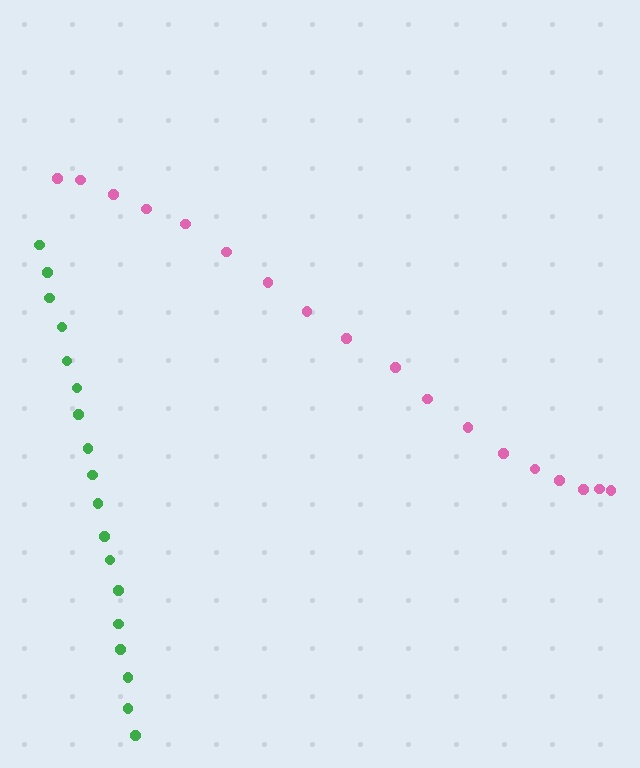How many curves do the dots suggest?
There are 2 distinct paths.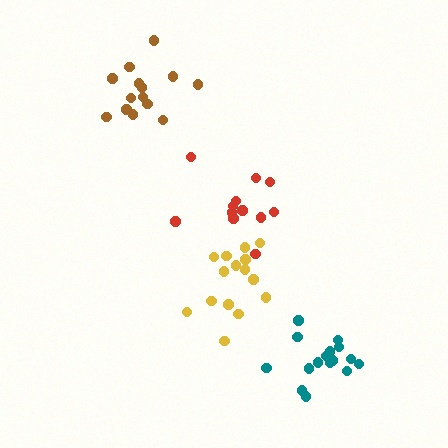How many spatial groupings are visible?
There are 4 spatial groupings.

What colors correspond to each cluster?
The clusters are colored: red, yellow, teal, brown.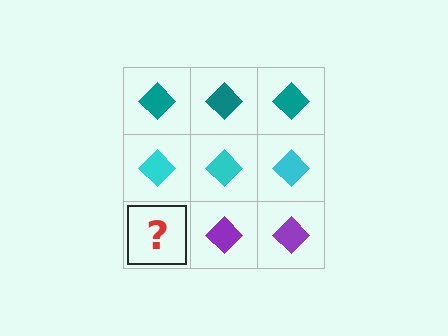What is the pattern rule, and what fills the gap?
The rule is that each row has a consistent color. The gap should be filled with a purple diamond.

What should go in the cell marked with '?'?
The missing cell should contain a purple diamond.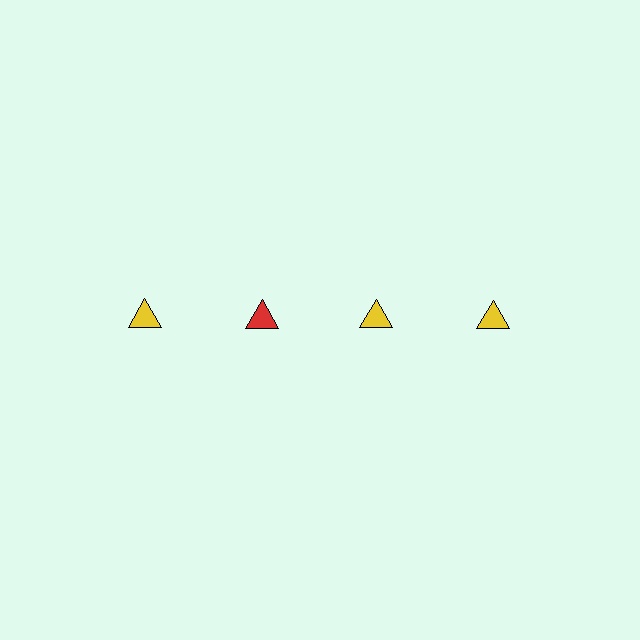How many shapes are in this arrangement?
There are 4 shapes arranged in a grid pattern.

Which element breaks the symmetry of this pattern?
The red triangle in the top row, second from left column breaks the symmetry. All other shapes are yellow triangles.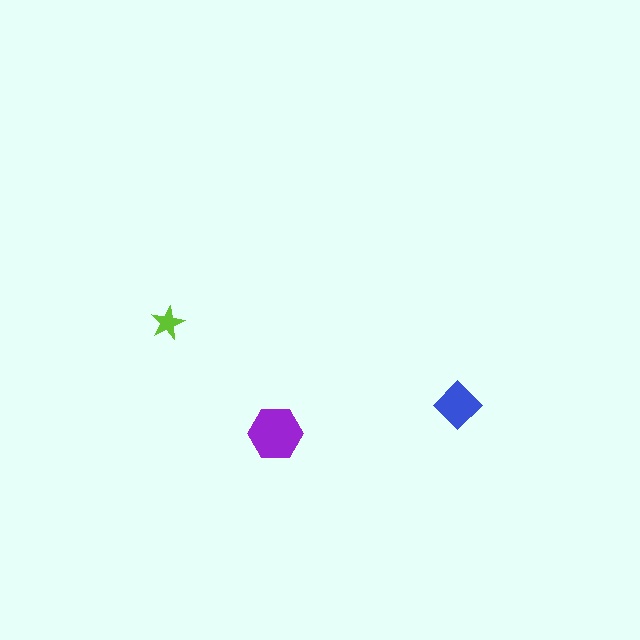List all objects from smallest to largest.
The lime star, the blue diamond, the purple hexagon.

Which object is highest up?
The lime star is topmost.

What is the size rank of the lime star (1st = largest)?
3rd.